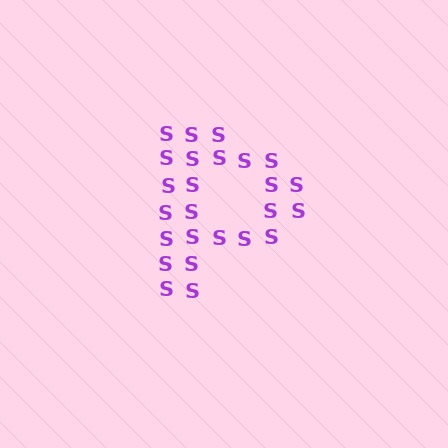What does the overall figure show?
The overall figure shows the letter P.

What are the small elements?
The small elements are letter S's.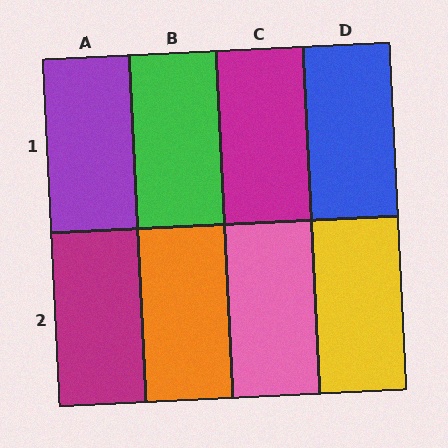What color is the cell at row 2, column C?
Pink.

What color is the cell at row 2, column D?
Yellow.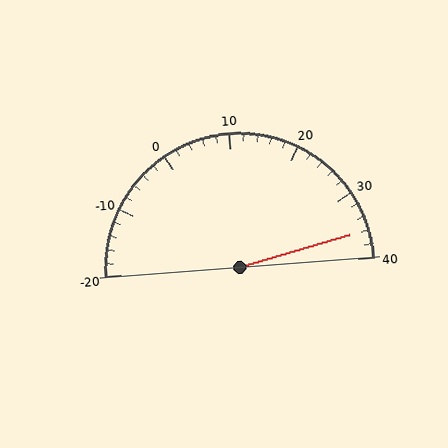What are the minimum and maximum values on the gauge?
The gauge ranges from -20 to 40.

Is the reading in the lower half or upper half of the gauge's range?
The reading is in the upper half of the range (-20 to 40).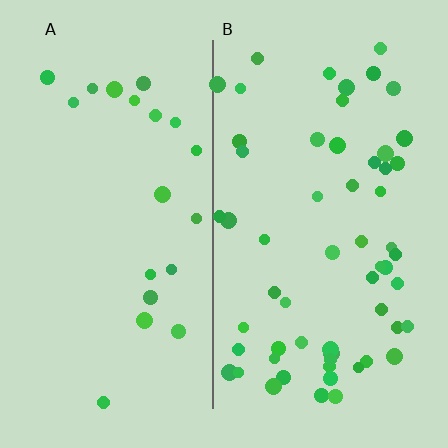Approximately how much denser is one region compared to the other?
Approximately 2.9× — region B over region A.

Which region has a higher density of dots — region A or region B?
B (the right).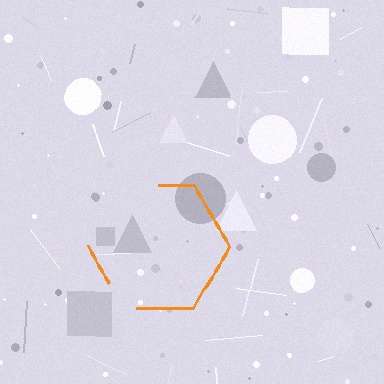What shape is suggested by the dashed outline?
The dashed outline suggests a hexagon.